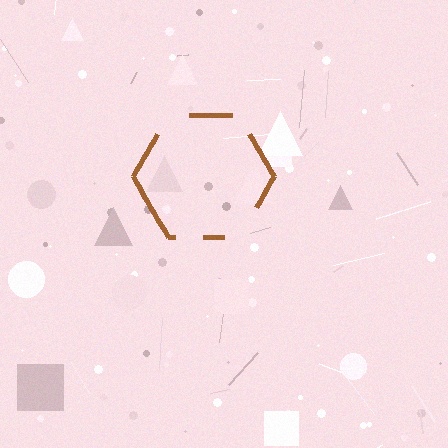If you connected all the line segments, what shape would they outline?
They would outline a hexagon.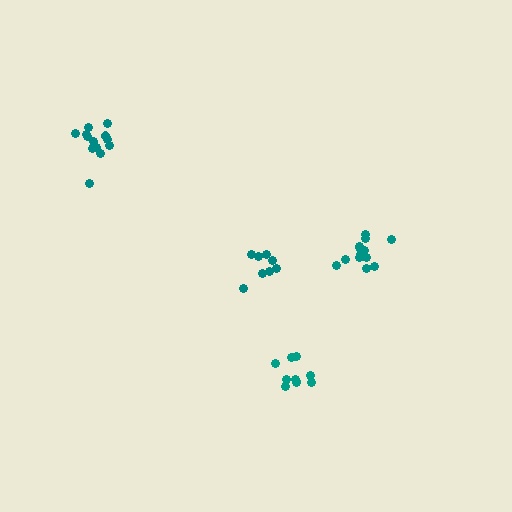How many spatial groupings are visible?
There are 4 spatial groupings.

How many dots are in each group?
Group 1: 8 dots, Group 2: 13 dots, Group 3: 10 dots, Group 4: 14 dots (45 total).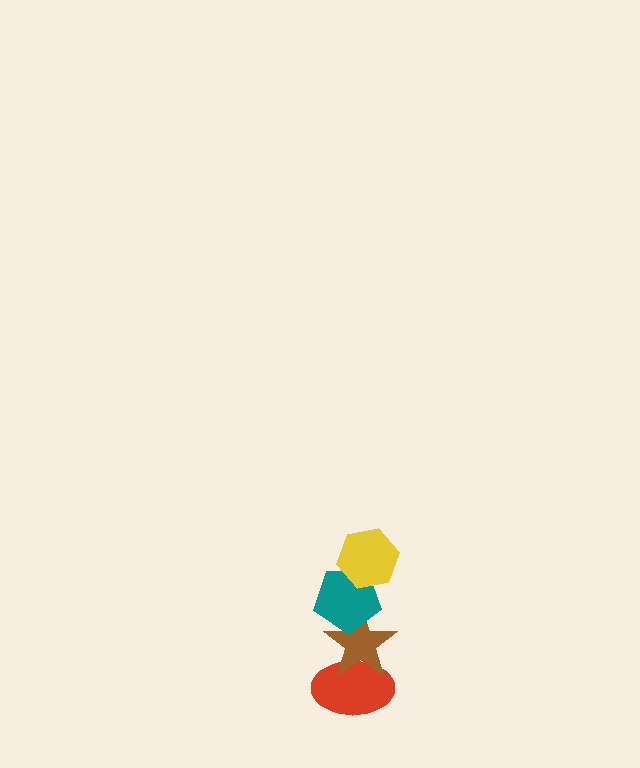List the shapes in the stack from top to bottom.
From top to bottom: the yellow hexagon, the teal pentagon, the brown star, the red ellipse.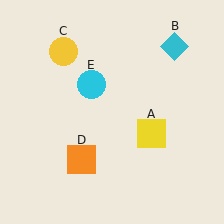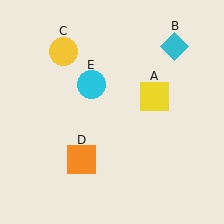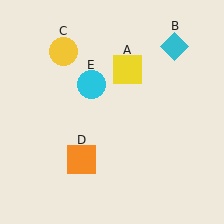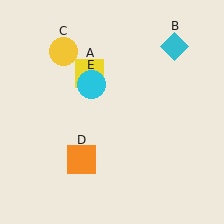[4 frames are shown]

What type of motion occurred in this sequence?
The yellow square (object A) rotated counterclockwise around the center of the scene.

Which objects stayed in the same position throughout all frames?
Cyan diamond (object B) and yellow circle (object C) and orange square (object D) and cyan circle (object E) remained stationary.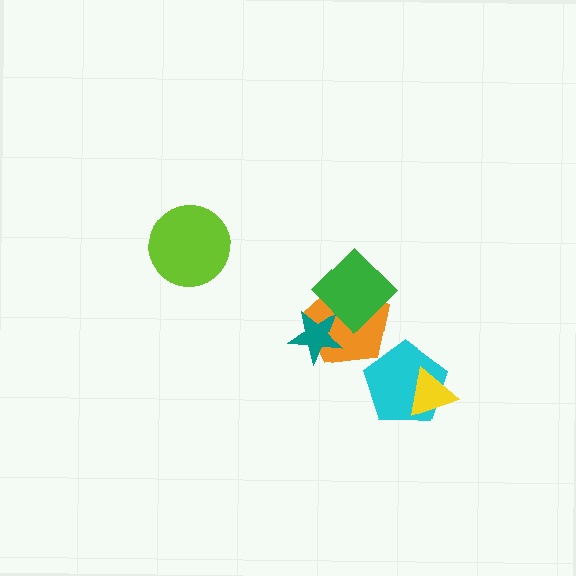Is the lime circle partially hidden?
No, no other shape covers it.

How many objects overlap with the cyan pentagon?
1 object overlaps with the cyan pentagon.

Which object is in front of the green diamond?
The teal star is in front of the green diamond.